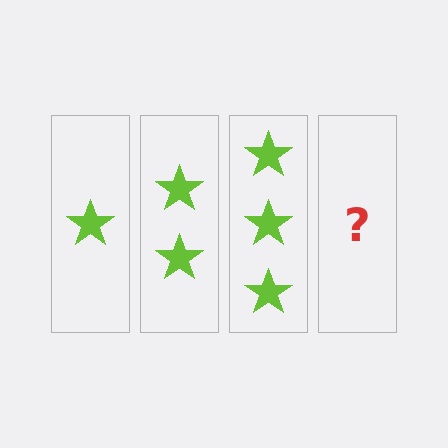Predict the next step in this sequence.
The next step is 4 stars.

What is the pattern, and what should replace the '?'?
The pattern is that each step adds one more star. The '?' should be 4 stars.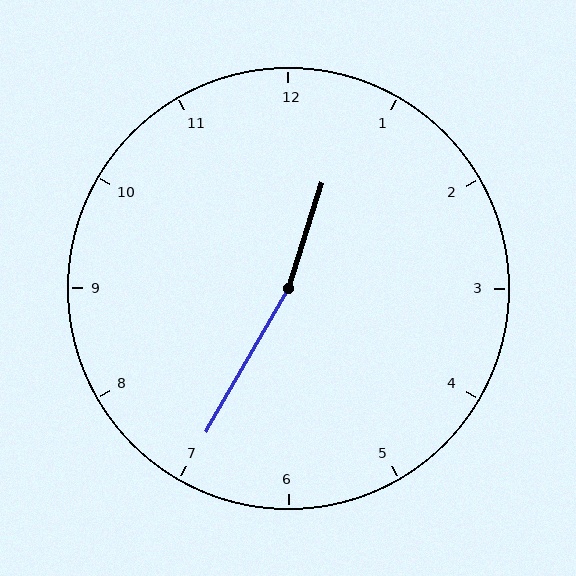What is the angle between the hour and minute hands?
Approximately 168 degrees.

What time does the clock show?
12:35.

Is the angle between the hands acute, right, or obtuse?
It is obtuse.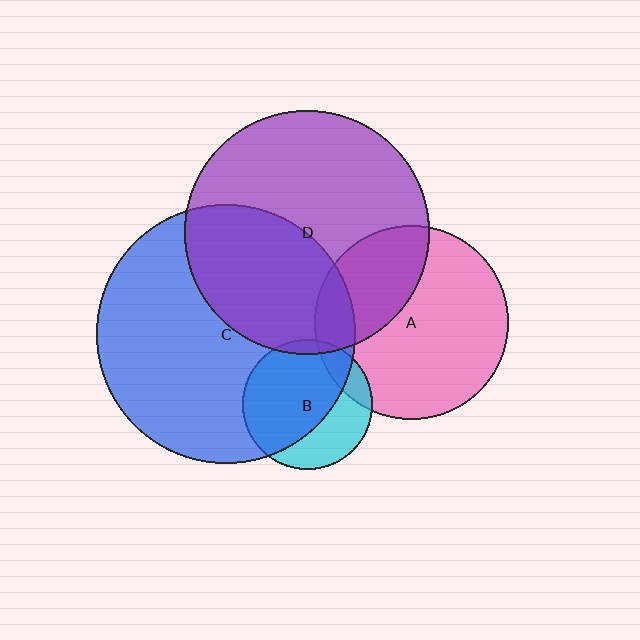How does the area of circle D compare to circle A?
Approximately 1.6 times.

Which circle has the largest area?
Circle C (blue).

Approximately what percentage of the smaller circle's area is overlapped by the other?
Approximately 10%.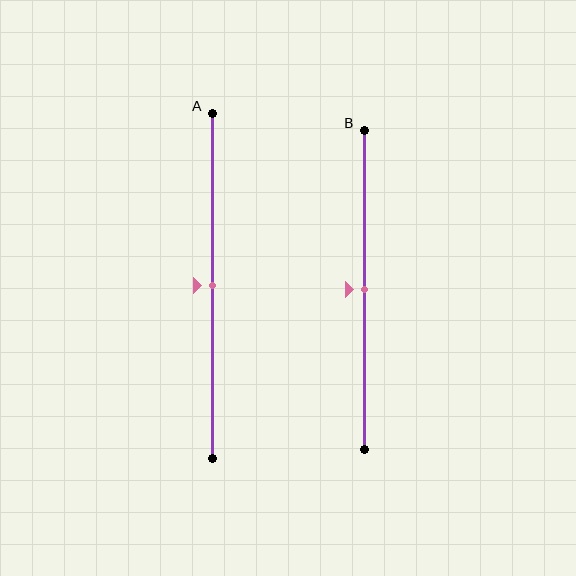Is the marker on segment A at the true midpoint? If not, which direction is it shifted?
Yes, the marker on segment A is at the true midpoint.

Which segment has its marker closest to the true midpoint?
Segment A has its marker closest to the true midpoint.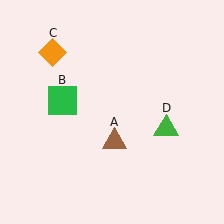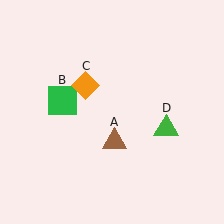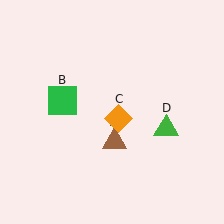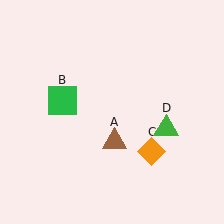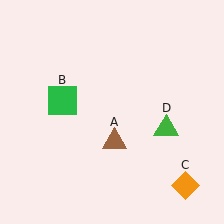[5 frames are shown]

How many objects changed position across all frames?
1 object changed position: orange diamond (object C).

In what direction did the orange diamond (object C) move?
The orange diamond (object C) moved down and to the right.